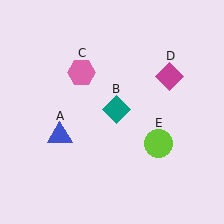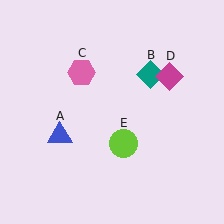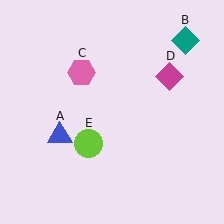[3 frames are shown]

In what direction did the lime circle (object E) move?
The lime circle (object E) moved left.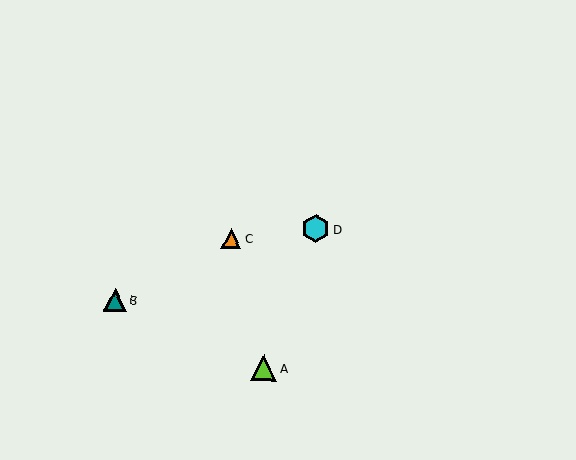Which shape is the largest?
The cyan hexagon (labeled D) is the largest.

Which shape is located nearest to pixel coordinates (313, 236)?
The cyan hexagon (labeled D) at (316, 229) is nearest to that location.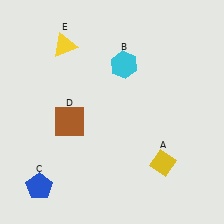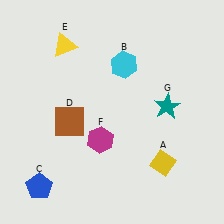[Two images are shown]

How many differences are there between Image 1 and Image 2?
There are 2 differences between the two images.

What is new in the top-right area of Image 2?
A teal star (G) was added in the top-right area of Image 2.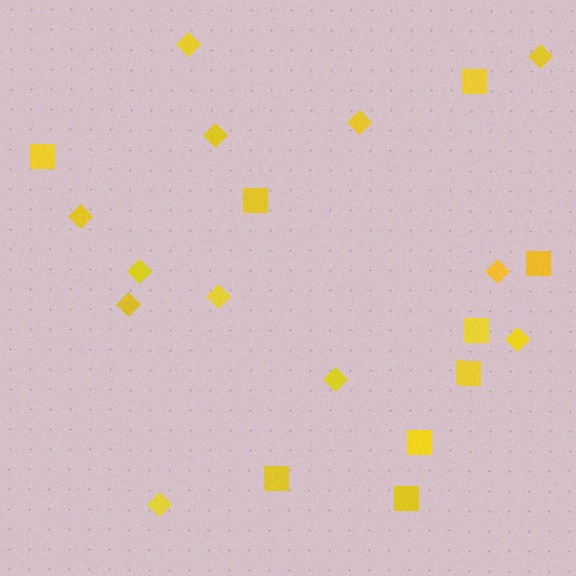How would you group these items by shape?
There are 2 groups: one group of squares (9) and one group of diamonds (12).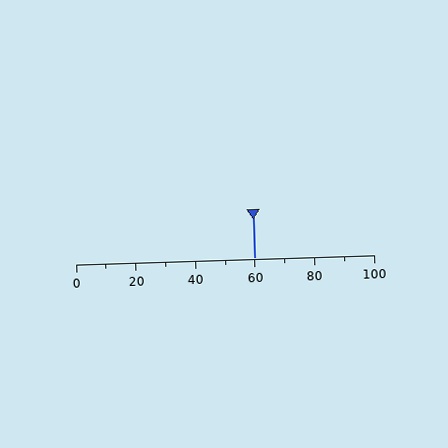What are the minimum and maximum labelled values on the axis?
The axis runs from 0 to 100.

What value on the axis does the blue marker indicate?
The marker indicates approximately 60.